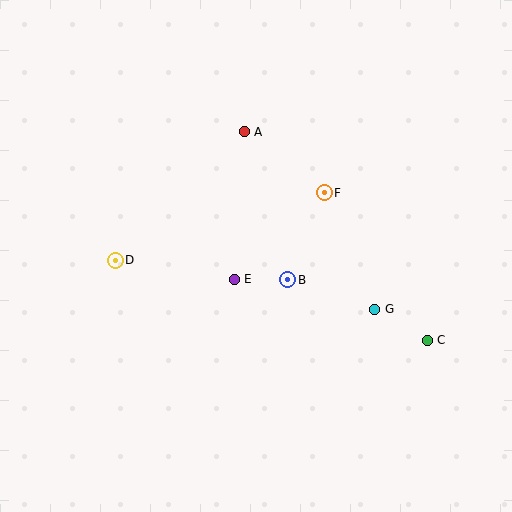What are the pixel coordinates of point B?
Point B is at (288, 280).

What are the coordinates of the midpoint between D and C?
The midpoint between D and C is at (271, 300).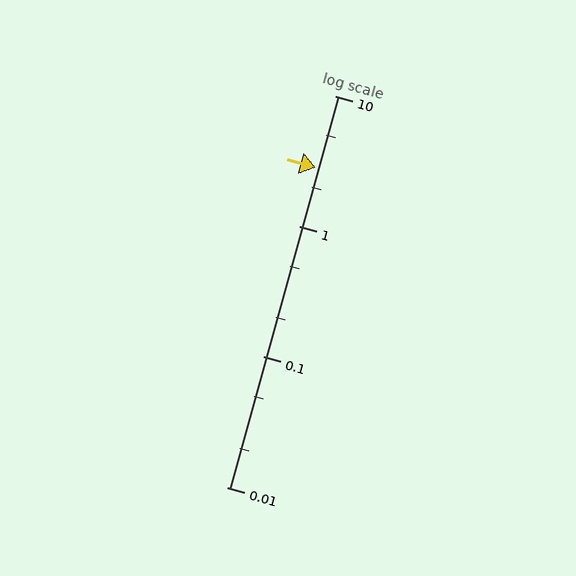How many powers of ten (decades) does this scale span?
The scale spans 3 decades, from 0.01 to 10.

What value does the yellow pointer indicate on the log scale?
The pointer indicates approximately 2.8.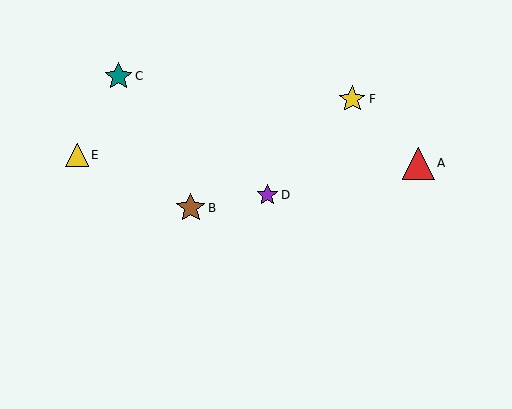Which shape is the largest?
The red triangle (labeled A) is the largest.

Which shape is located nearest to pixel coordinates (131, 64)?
The teal star (labeled C) at (118, 76) is nearest to that location.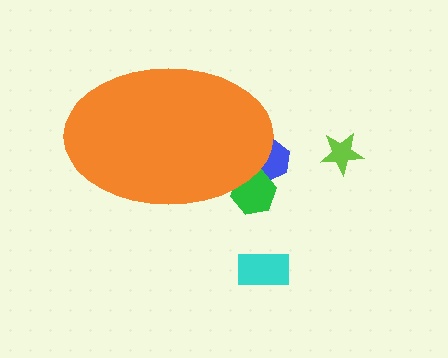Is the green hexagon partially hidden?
Yes, the green hexagon is partially hidden behind the orange ellipse.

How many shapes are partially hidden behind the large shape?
2 shapes are partially hidden.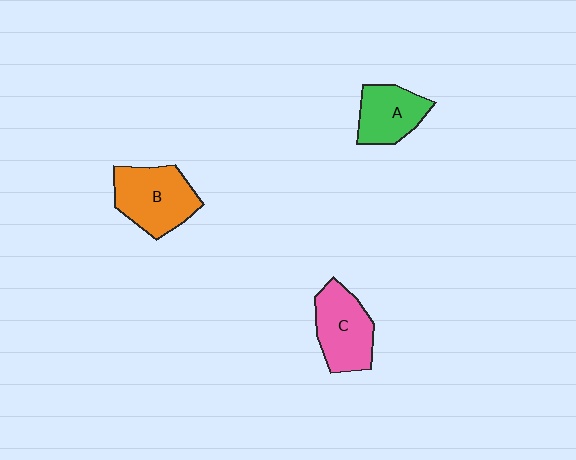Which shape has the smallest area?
Shape A (green).